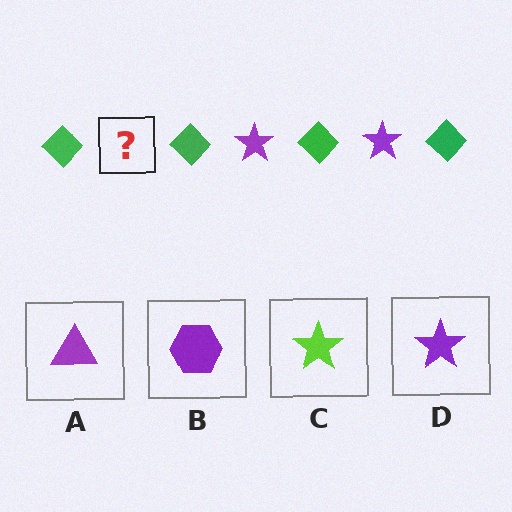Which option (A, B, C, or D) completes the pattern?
D.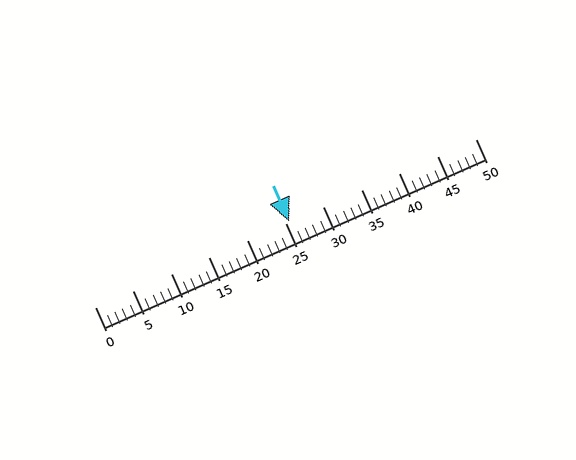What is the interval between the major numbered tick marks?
The major tick marks are spaced 5 units apart.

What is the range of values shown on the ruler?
The ruler shows values from 0 to 50.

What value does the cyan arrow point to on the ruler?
The cyan arrow points to approximately 26.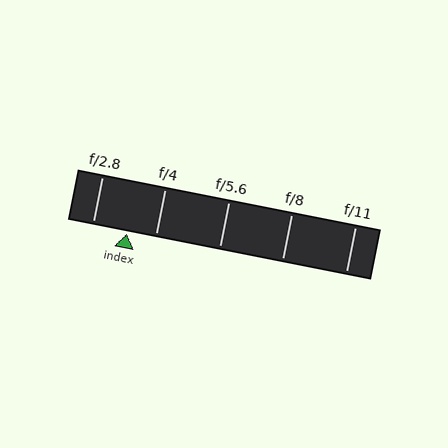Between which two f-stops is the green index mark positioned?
The index mark is between f/2.8 and f/4.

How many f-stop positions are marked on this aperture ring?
There are 5 f-stop positions marked.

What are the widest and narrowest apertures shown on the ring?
The widest aperture shown is f/2.8 and the narrowest is f/11.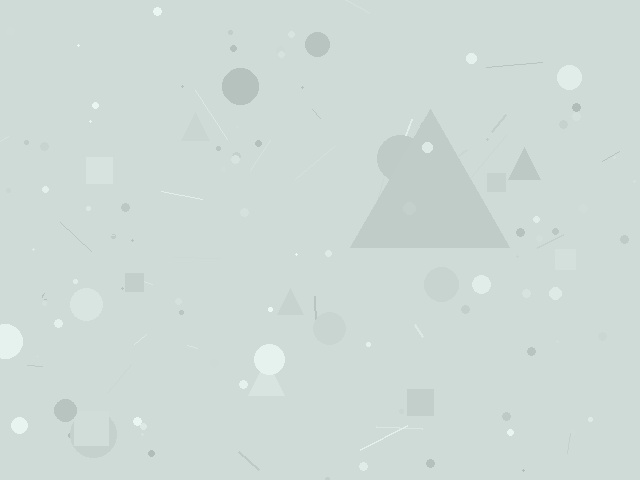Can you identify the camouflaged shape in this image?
The camouflaged shape is a triangle.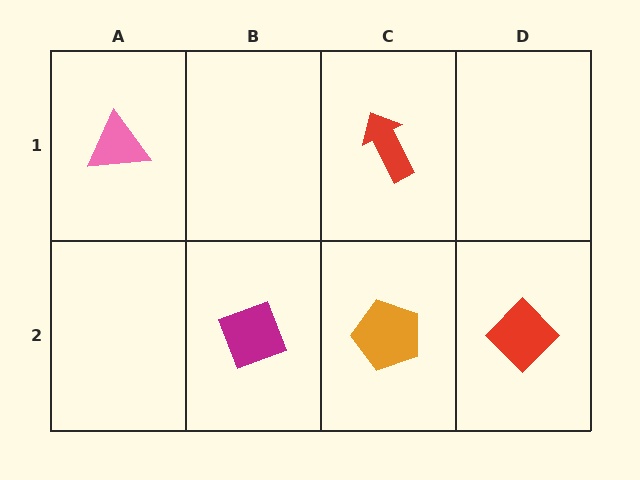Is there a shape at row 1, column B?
No, that cell is empty.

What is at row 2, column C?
An orange pentagon.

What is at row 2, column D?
A red diamond.